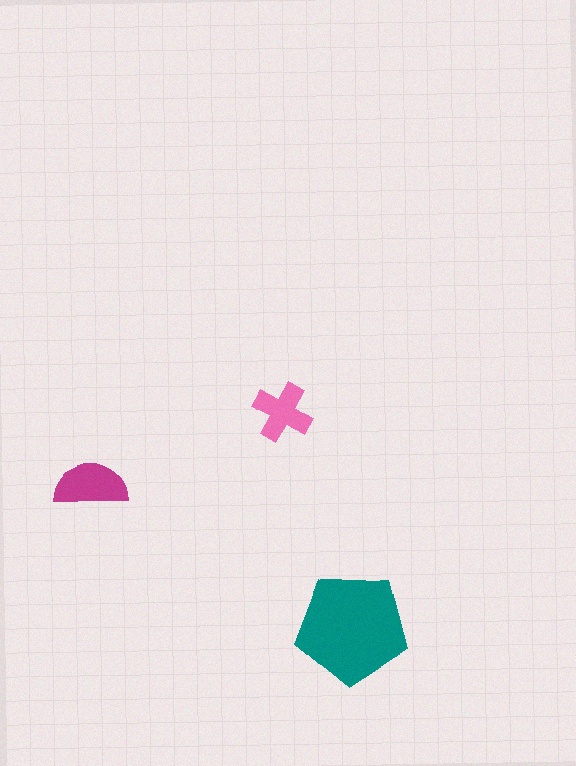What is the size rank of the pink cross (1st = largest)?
3rd.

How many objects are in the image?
There are 3 objects in the image.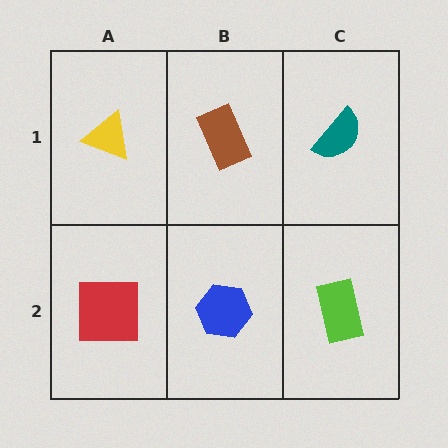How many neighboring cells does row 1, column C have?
2.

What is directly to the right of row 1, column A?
A brown rectangle.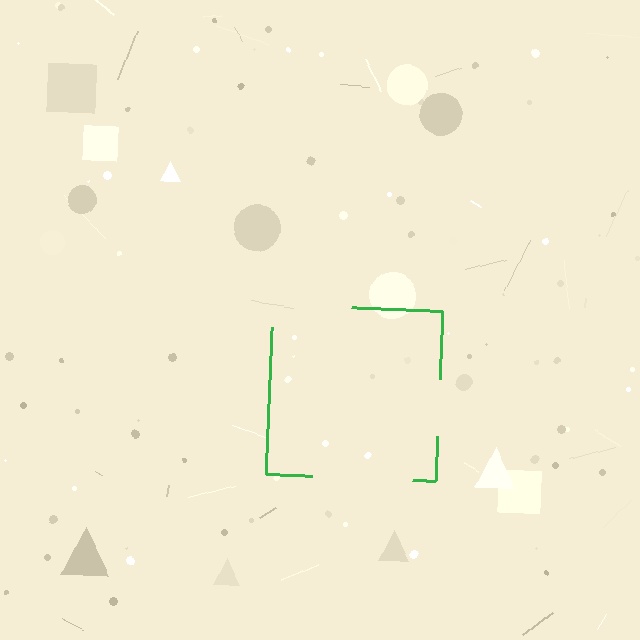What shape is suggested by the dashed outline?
The dashed outline suggests a square.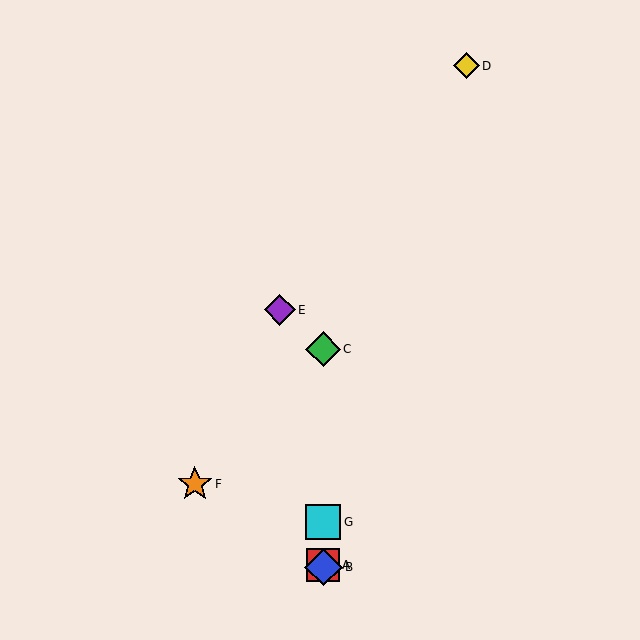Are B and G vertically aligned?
Yes, both are at x≈323.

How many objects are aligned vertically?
4 objects (A, B, C, G) are aligned vertically.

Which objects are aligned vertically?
Objects A, B, C, G are aligned vertically.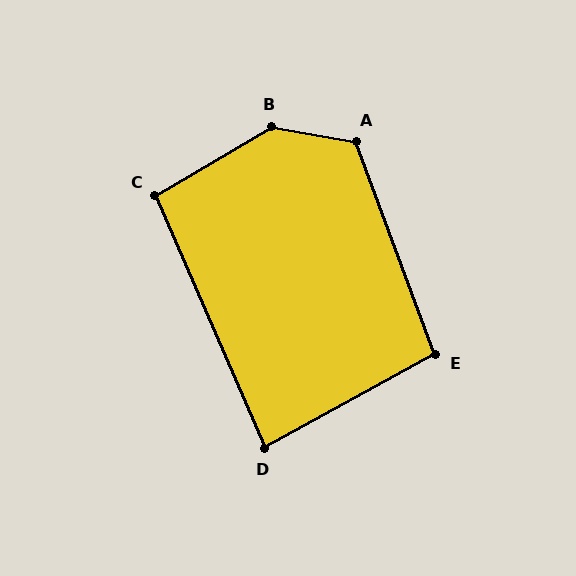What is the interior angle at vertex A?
Approximately 120 degrees (obtuse).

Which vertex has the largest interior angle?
B, at approximately 140 degrees.